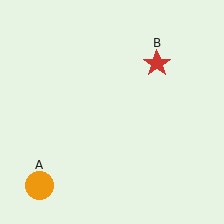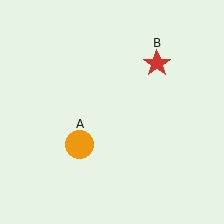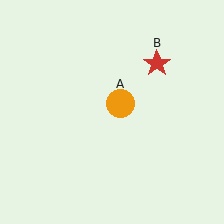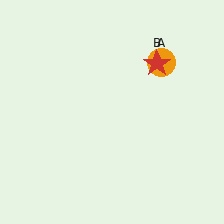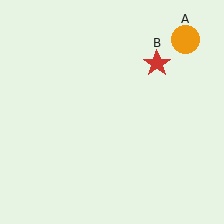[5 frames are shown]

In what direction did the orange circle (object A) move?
The orange circle (object A) moved up and to the right.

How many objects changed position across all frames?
1 object changed position: orange circle (object A).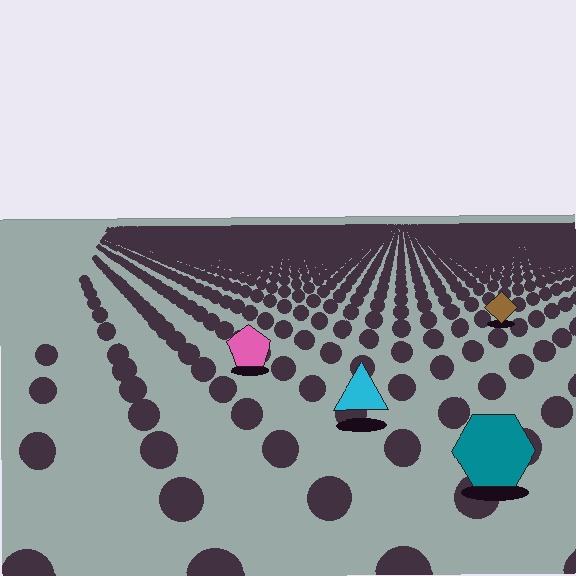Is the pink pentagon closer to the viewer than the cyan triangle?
No. The cyan triangle is closer — you can tell from the texture gradient: the ground texture is coarser near it.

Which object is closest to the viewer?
The teal hexagon is closest. The texture marks near it are larger and more spread out.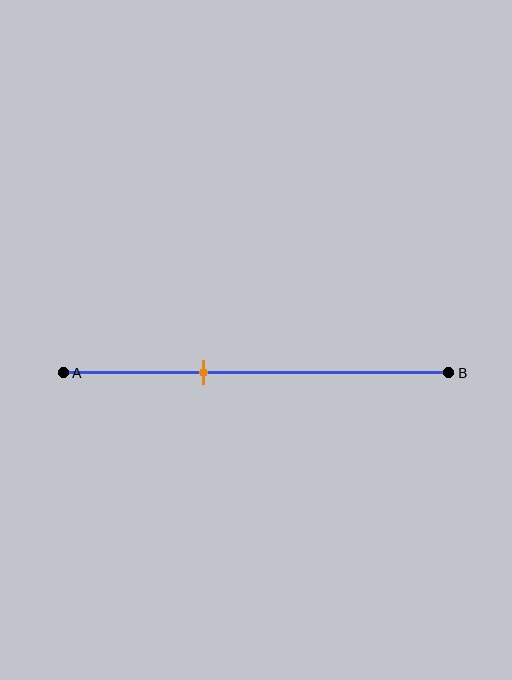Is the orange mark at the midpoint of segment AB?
No, the mark is at about 35% from A, not at the 50% midpoint.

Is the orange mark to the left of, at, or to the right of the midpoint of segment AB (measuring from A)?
The orange mark is to the left of the midpoint of segment AB.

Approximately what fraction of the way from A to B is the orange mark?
The orange mark is approximately 35% of the way from A to B.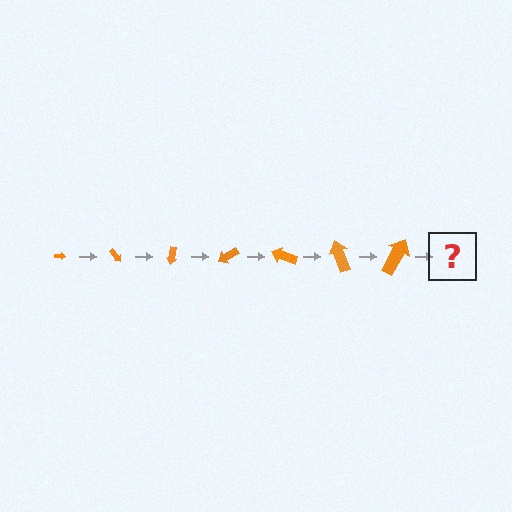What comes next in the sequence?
The next element should be an arrow, larger than the previous one and rotated 350 degrees from the start.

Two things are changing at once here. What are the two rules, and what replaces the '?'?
The two rules are that the arrow grows larger each step and it rotates 50 degrees each step. The '?' should be an arrow, larger than the previous one and rotated 350 degrees from the start.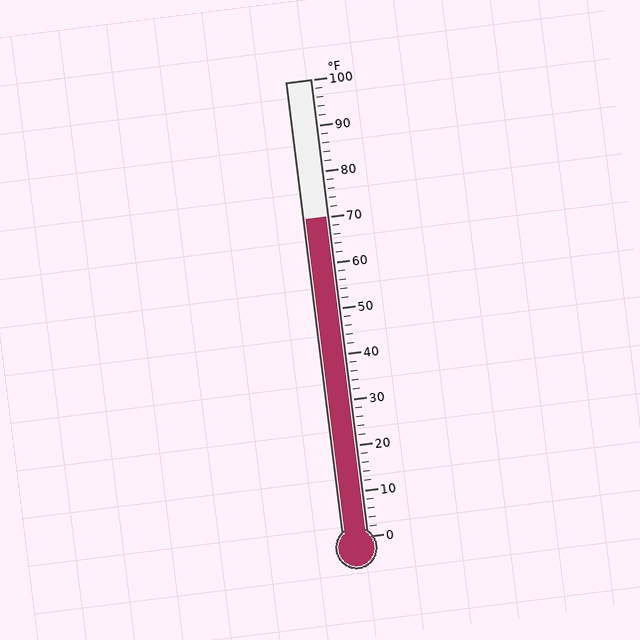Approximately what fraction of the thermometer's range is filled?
The thermometer is filled to approximately 70% of its range.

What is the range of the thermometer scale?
The thermometer scale ranges from 0°F to 100°F.